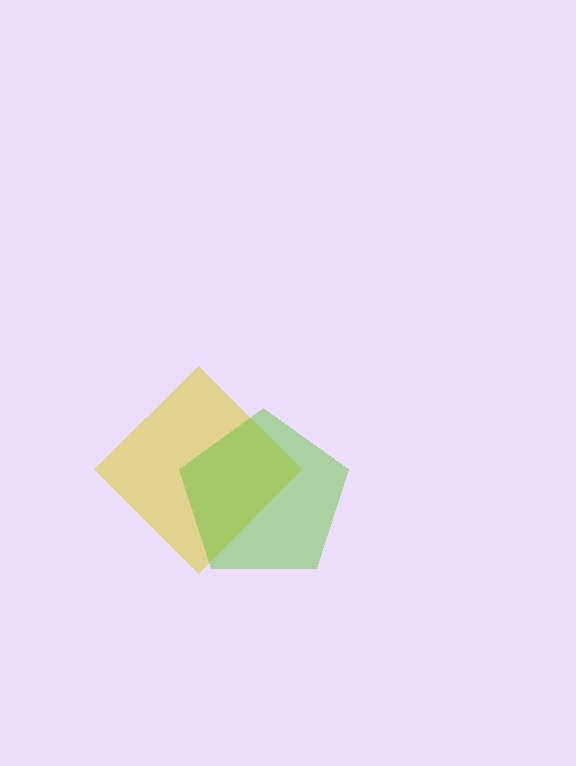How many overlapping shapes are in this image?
There are 2 overlapping shapes in the image.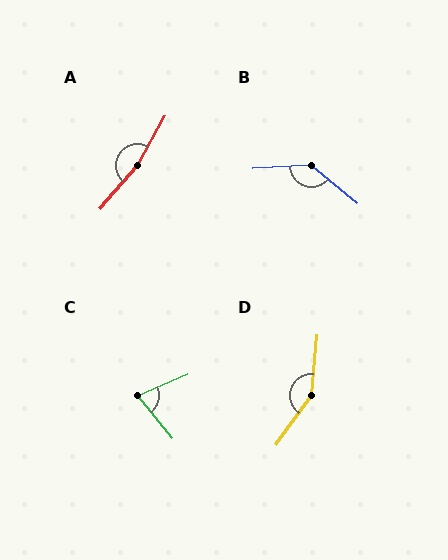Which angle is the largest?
A, at approximately 168 degrees.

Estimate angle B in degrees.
Approximately 136 degrees.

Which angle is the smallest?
C, at approximately 74 degrees.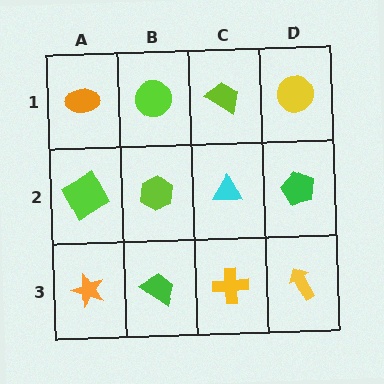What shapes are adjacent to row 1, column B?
A lime hexagon (row 2, column B), an orange ellipse (row 1, column A), a lime trapezoid (row 1, column C).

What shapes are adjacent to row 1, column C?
A cyan triangle (row 2, column C), a lime circle (row 1, column B), a yellow circle (row 1, column D).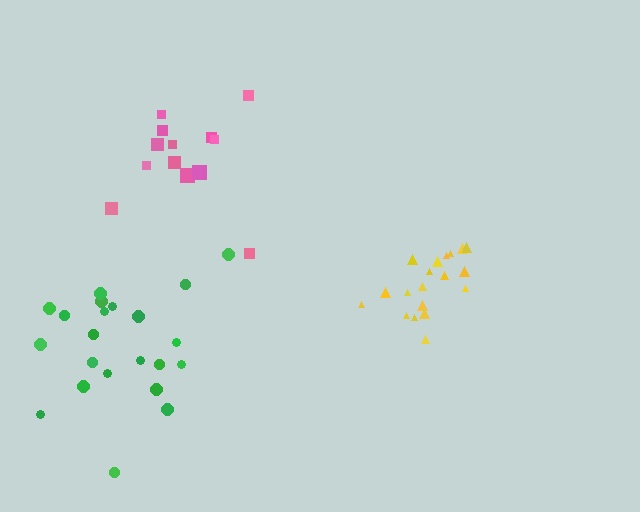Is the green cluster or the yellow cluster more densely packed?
Yellow.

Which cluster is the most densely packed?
Yellow.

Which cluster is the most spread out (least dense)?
Green.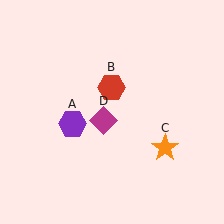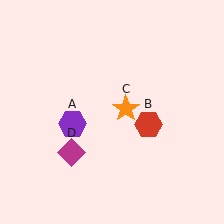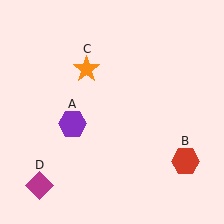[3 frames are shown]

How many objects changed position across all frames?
3 objects changed position: red hexagon (object B), orange star (object C), magenta diamond (object D).